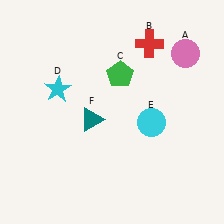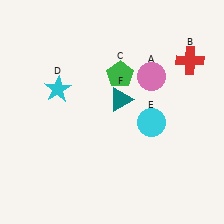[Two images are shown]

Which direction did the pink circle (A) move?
The pink circle (A) moved left.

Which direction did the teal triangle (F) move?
The teal triangle (F) moved right.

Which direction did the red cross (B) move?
The red cross (B) moved right.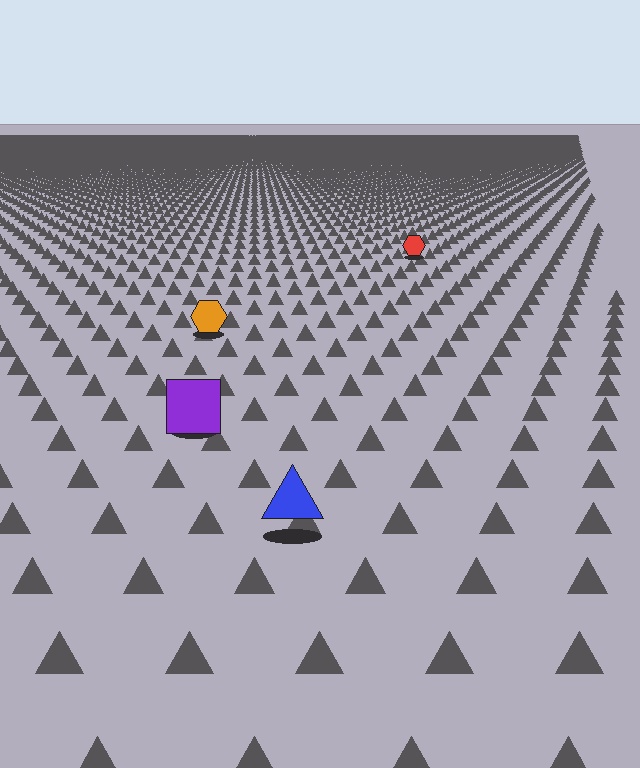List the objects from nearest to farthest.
From nearest to farthest: the blue triangle, the purple square, the orange hexagon, the red hexagon.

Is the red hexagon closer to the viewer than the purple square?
No. The purple square is closer — you can tell from the texture gradient: the ground texture is coarser near it.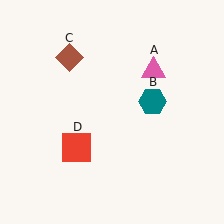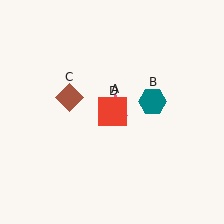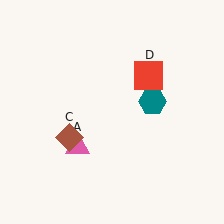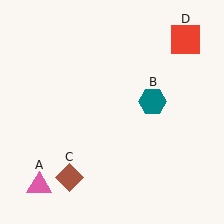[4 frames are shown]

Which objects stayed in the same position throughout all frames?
Teal hexagon (object B) remained stationary.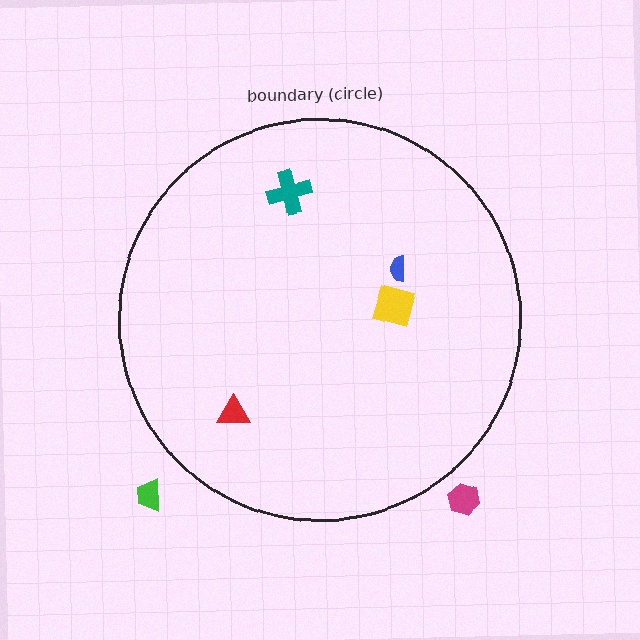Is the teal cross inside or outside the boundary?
Inside.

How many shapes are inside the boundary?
4 inside, 2 outside.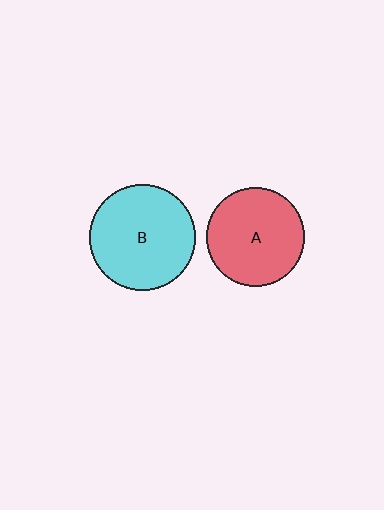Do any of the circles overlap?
No, none of the circles overlap.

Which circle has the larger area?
Circle B (cyan).